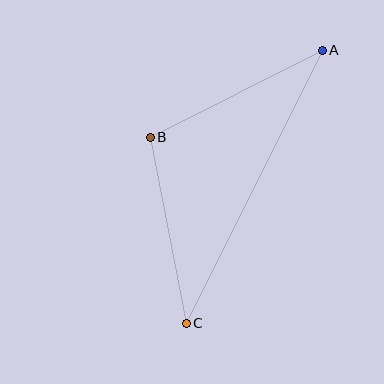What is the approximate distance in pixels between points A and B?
The distance between A and B is approximately 193 pixels.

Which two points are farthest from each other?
Points A and C are farthest from each other.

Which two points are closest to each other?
Points B and C are closest to each other.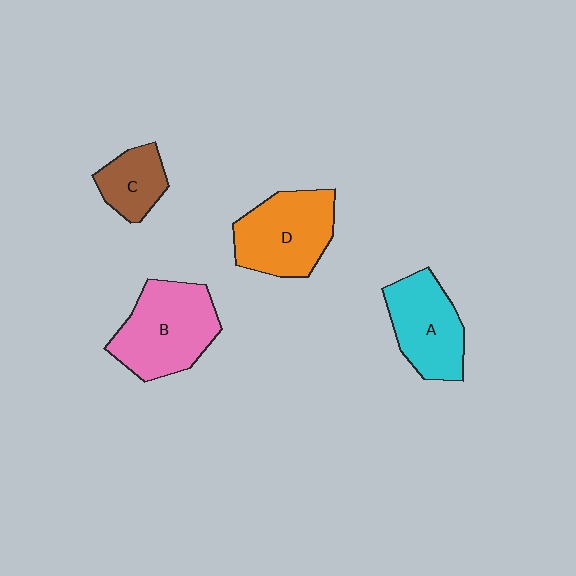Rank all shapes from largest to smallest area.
From largest to smallest: B (pink), D (orange), A (cyan), C (brown).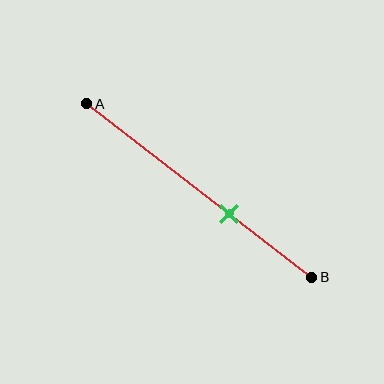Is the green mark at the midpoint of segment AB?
No, the mark is at about 65% from A, not at the 50% midpoint.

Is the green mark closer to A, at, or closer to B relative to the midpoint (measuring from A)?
The green mark is closer to point B than the midpoint of segment AB.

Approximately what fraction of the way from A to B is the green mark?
The green mark is approximately 65% of the way from A to B.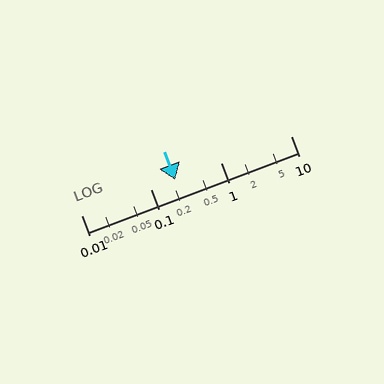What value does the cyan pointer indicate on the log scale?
The pointer indicates approximately 0.22.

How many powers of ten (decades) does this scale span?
The scale spans 3 decades, from 0.01 to 10.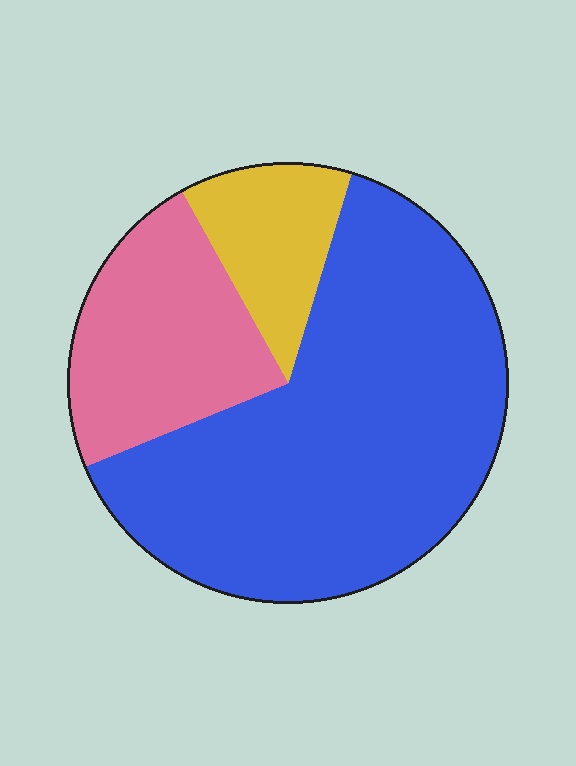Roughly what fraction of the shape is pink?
Pink takes up about one quarter (1/4) of the shape.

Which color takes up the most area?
Blue, at roughly 65%.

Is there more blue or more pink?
Blue.